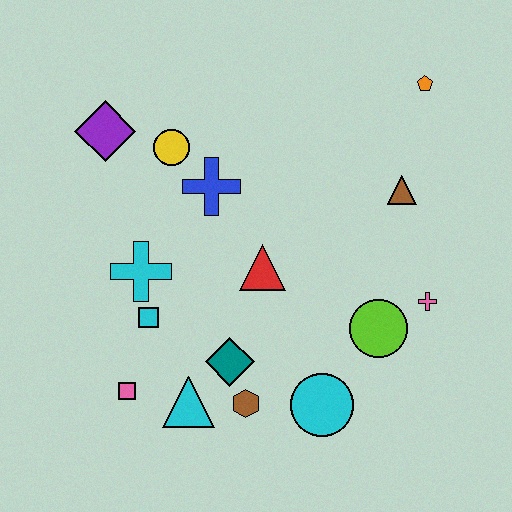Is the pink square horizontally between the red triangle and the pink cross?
No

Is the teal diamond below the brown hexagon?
No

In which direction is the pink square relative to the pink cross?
The pink square is to the left of the pink cross.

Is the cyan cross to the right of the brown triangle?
No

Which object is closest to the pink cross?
The lime circle is closest to the pink cross.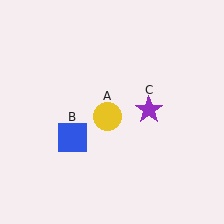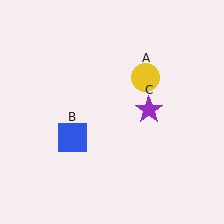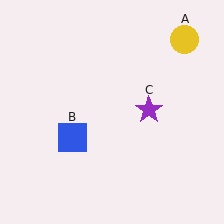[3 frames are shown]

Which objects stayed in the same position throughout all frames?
Blue square (object B) and purple star (object C) remained stationary.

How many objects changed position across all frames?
1 object changed position: yellow circle (object A).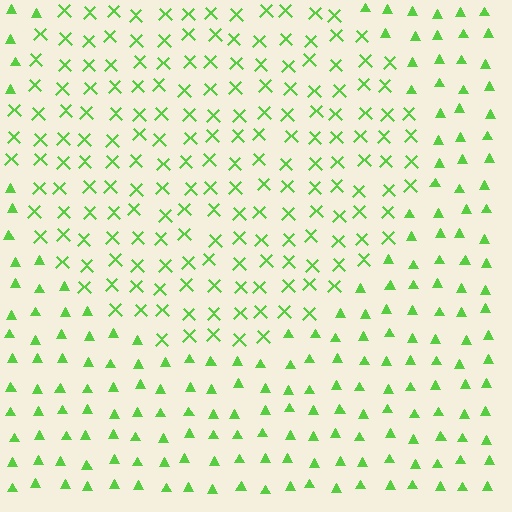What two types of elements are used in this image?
The image uses X marks inside the circle region and triangles outside it.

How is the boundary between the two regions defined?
The boundary is defined by a change in element shape: X marks inside vs. triangles outside. All elements share the same color and spacing.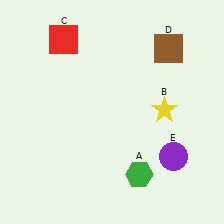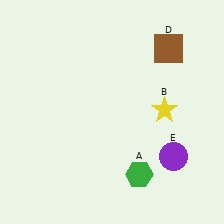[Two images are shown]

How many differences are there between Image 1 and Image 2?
There is 1 difference between the two images.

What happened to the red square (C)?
The red square (C) was removed in Image 2. It was in the top-left area of Image 1.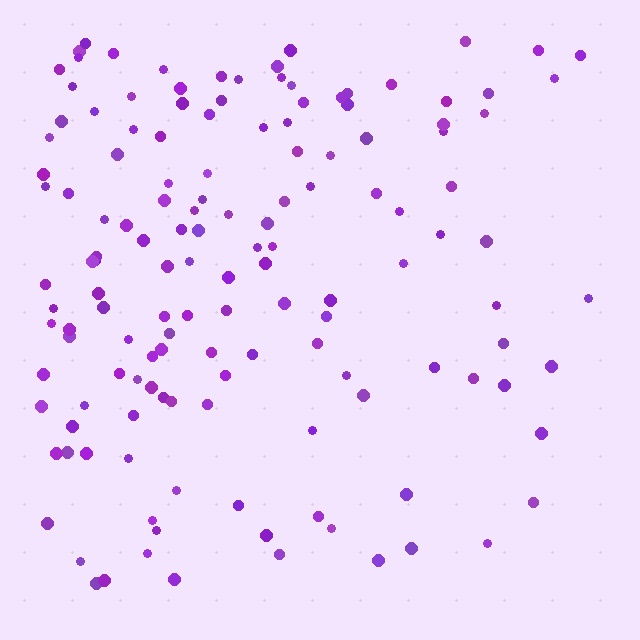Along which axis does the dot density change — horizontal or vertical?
Horizontal.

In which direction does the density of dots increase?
From right to left, with the left side densest.